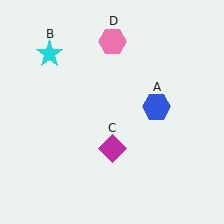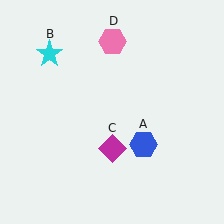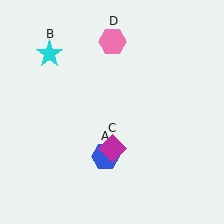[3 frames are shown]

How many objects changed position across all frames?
1 object changed position: blue hexagon (object A).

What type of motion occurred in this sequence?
The blue hexagon (object A) rotated clockwise around the center of the scene.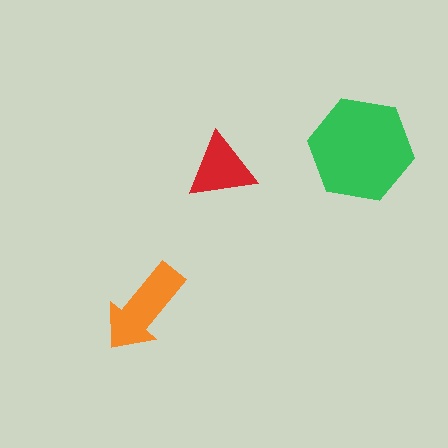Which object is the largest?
The green hexagon.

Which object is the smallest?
The red triangle.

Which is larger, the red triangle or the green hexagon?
The green hexagon.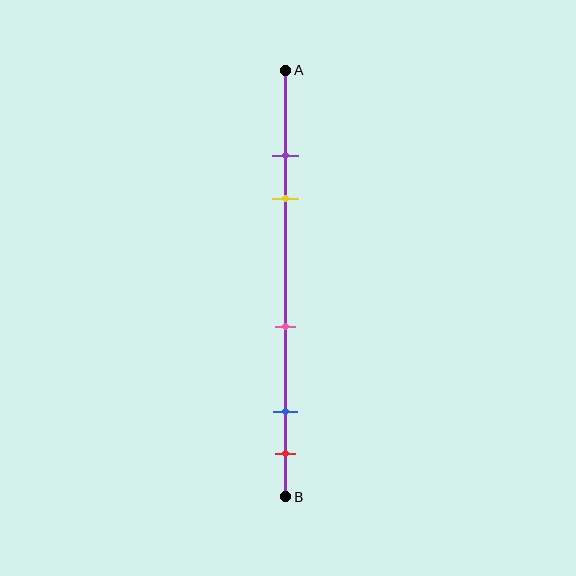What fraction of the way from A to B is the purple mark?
The purple mark is approximately 20% (0.2) of the way from A to B.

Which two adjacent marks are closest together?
The purple and yellow marks are the closest adjacent pair.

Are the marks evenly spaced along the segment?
No, the marks are not evenly spaced.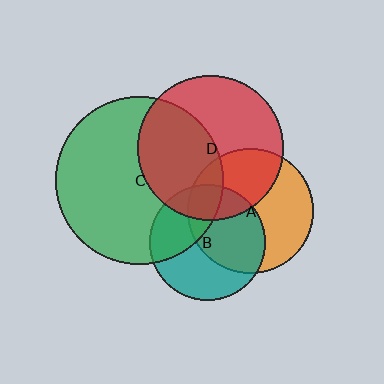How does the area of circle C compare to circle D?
Approximately 1.3 times.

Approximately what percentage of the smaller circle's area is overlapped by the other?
Approximately 45%.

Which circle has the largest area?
Circle C (green).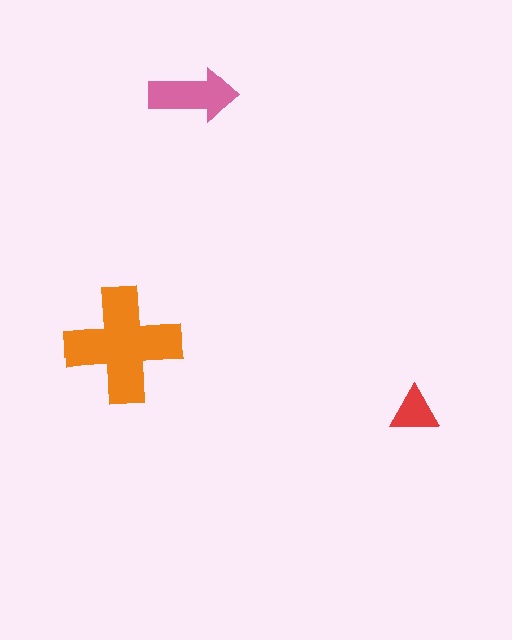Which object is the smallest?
The red triangle.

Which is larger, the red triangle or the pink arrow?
The pink arrow.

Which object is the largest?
The orange cross.